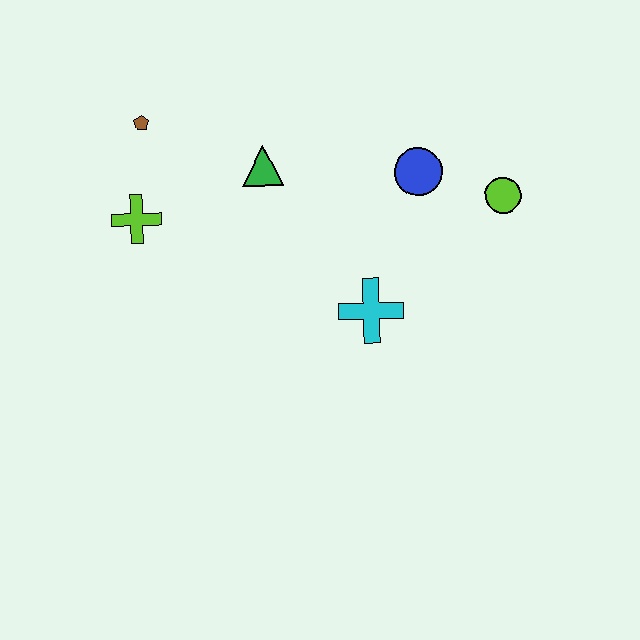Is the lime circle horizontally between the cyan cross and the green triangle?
No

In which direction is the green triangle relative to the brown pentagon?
The green triangle is to the right of the brown pentagon.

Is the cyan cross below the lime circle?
Yes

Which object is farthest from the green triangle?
The lime circle is farthest from the green triangle.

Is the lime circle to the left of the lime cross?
No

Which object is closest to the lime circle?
The blue circle is closest to the lime circle.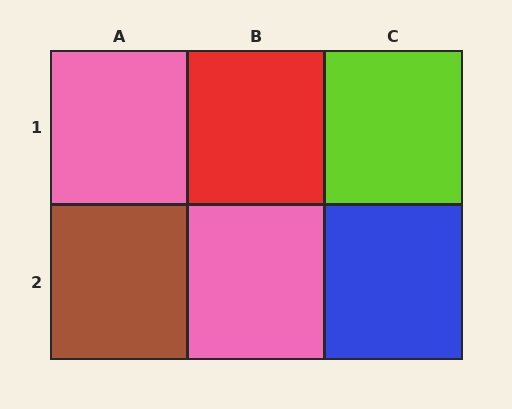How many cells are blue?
1 cell is blue.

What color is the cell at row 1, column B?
Red.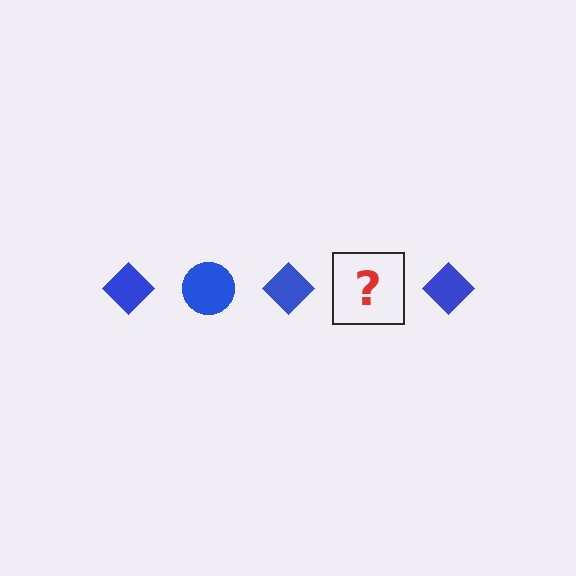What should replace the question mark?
The question mark should be replaced with a blue circle.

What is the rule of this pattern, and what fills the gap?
The rule is that the pattern cycles through diamond, circle shapes in blue. The gap should be filled with a blue circle.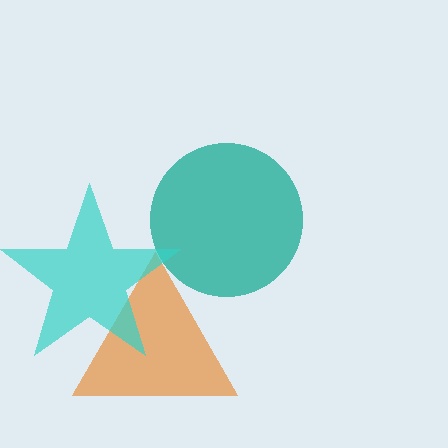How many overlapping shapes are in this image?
There are 3 overlapping shapes in the image.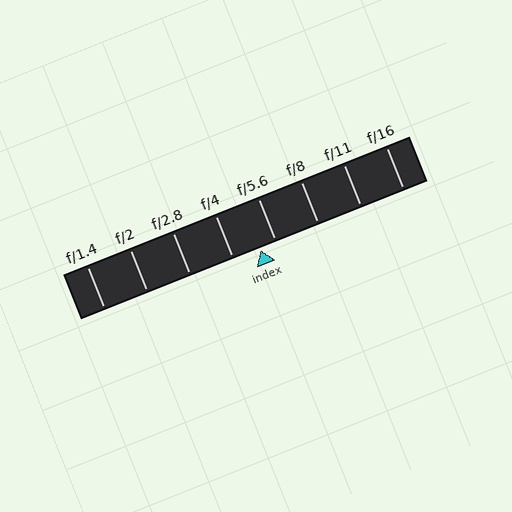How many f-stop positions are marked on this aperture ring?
There are 8 f-stop positions marked.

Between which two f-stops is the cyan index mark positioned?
The index mark is between f/4 and f/5.6.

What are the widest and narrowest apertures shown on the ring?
The widest aperture shown is f/1.4 and the narrowest is f/16.